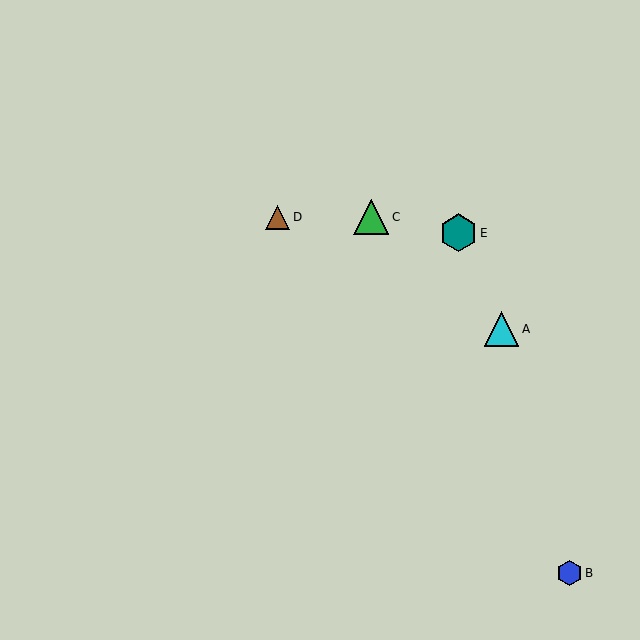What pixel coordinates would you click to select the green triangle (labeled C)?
Click at (371, 217) to select the green triangle C.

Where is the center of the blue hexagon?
The center of the blue hexagon is at (569, 573).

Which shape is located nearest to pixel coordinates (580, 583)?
The blue hexagon (labeled B) at (569, 573) is nearest to that location.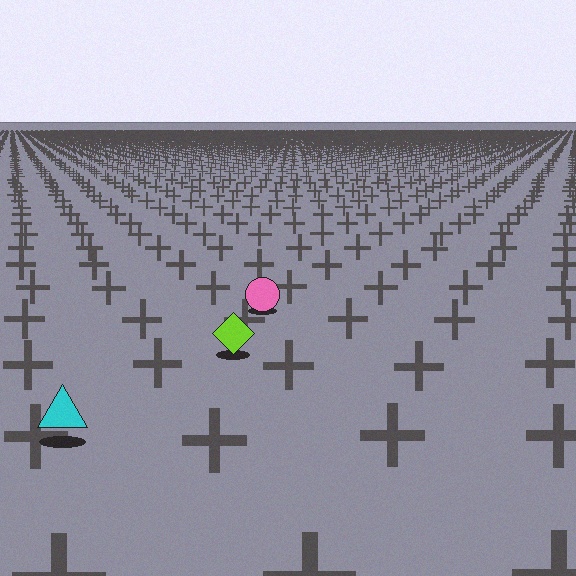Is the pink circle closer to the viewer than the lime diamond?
No. The lime diamond is closer — you can tell from the texture gradient: the ground texture is coarser near it.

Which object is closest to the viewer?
The cyan triangle is closest. The texture marks near it are larger and more spread out.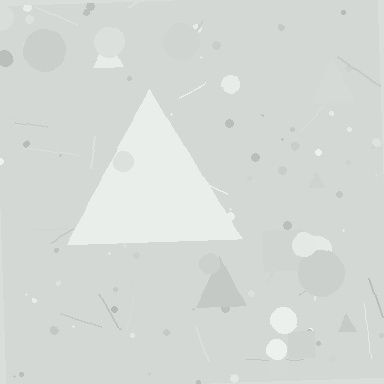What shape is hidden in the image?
A triangle is hidden in the image.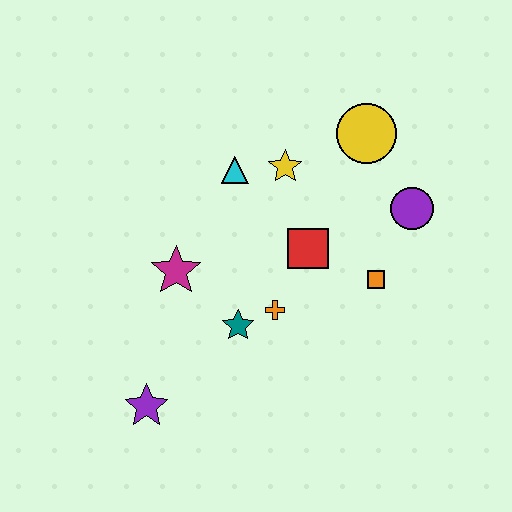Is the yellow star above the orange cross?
Yes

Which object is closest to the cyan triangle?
The yellow star is closest to the cyan triangle.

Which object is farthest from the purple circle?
The purple star is farthest from the purple circle.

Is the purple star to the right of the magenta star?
No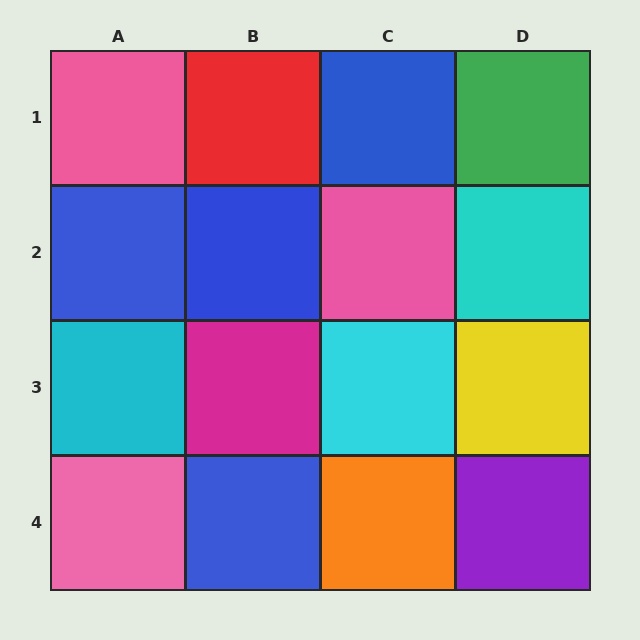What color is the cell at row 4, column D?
Purple.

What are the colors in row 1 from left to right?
Pink, red, blue, green.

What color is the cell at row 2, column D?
Cyan.